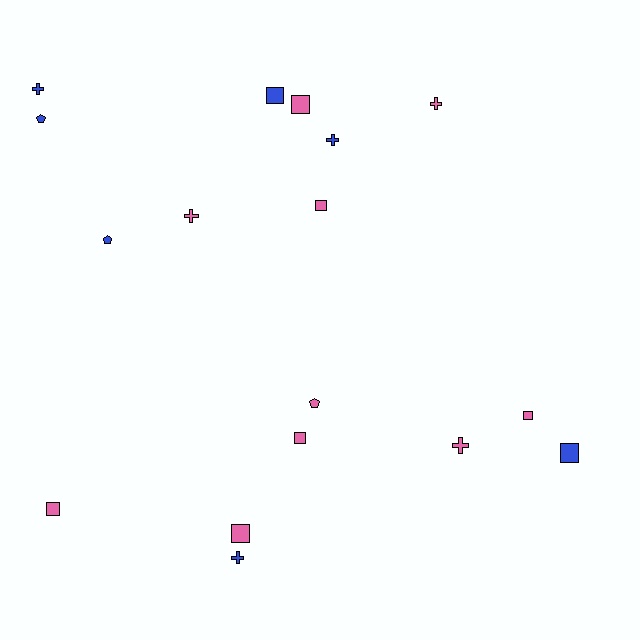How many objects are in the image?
There are 17 objects.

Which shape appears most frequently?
Square, with 8 objects.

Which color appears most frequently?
Pink, with 10 objects.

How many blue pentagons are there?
There are 2 blue pentagons.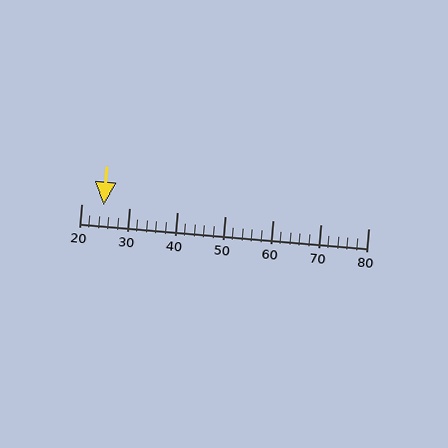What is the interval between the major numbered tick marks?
The major tick marks are spaced 10 units apart.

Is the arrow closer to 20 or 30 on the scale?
The arrow is closer to 20.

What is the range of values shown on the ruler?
The ruler shows values from 20 to 80.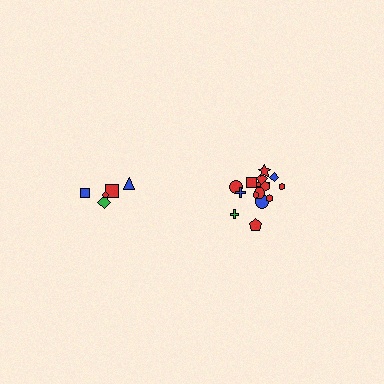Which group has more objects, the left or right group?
The right group.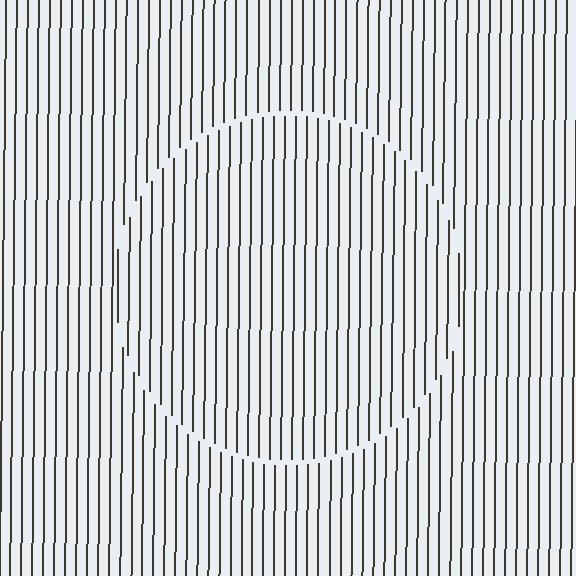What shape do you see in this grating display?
An illusory circle. The interior of the shape contains the same grating, shifted by half a period — the contour is defined by the phase discontinuity where line-ends from the inner and outer gratings abut.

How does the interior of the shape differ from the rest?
The interior of the shape contains the same grating, shifted by half a period — the contour is defined by the phase discontinuity where line-ends from the inner and outer gratings abut.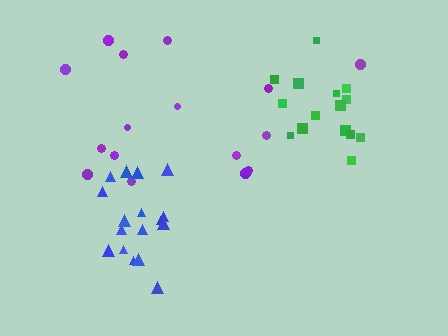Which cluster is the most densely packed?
Blue.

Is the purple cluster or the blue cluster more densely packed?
Blue.